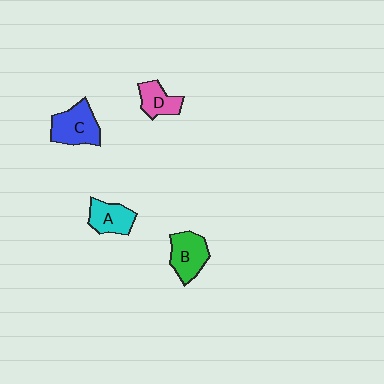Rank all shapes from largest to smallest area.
From largest to smallest: C (blue), B (green), A (cyan), D (pink).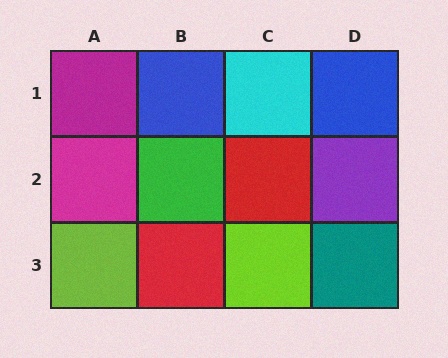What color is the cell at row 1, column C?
Cyan.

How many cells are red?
2 cells are red.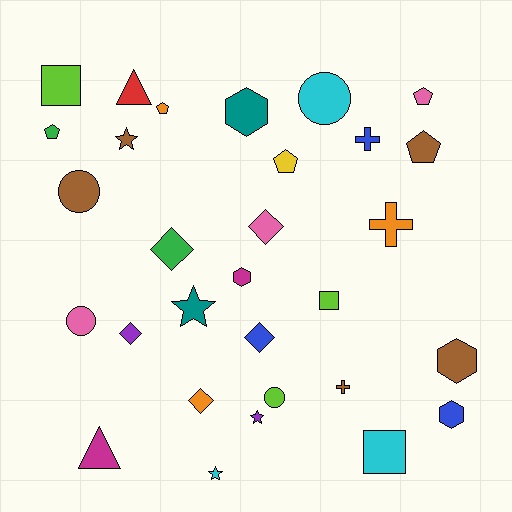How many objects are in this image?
There are 30 objects.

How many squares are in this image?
There are 3 squares.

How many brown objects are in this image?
There are 5 brown objects.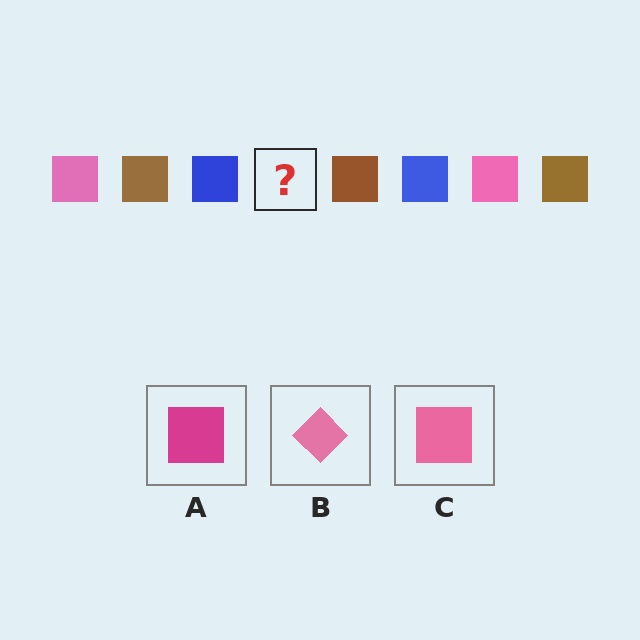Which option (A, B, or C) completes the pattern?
C.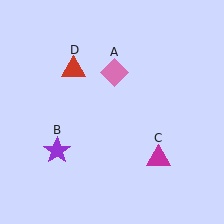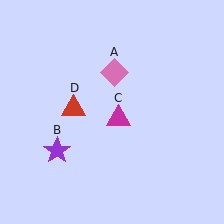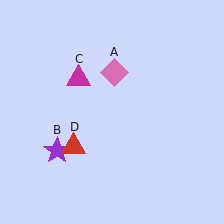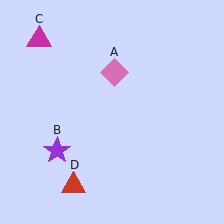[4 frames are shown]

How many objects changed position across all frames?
2 objects changed position: magenta triangle (object C), red triangle (object D).